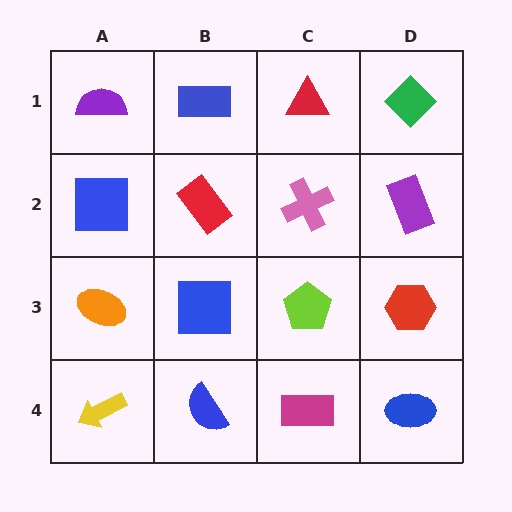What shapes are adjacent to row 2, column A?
A purple semicircle (row 1, column A), an orange ellipse (row 3, column A), a red rectangle (row 2, column B).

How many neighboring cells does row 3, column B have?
4.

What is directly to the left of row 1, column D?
A red triangle.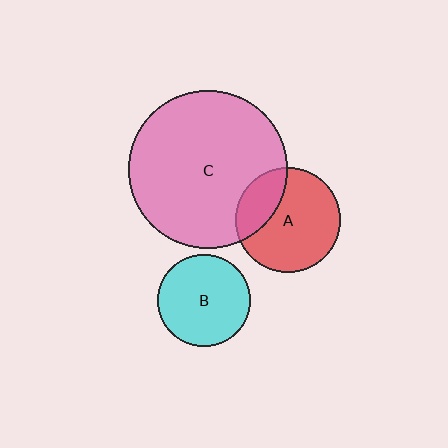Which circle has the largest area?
Circle C (pink).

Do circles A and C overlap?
Yes.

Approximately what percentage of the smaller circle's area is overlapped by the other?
Approximately 25%.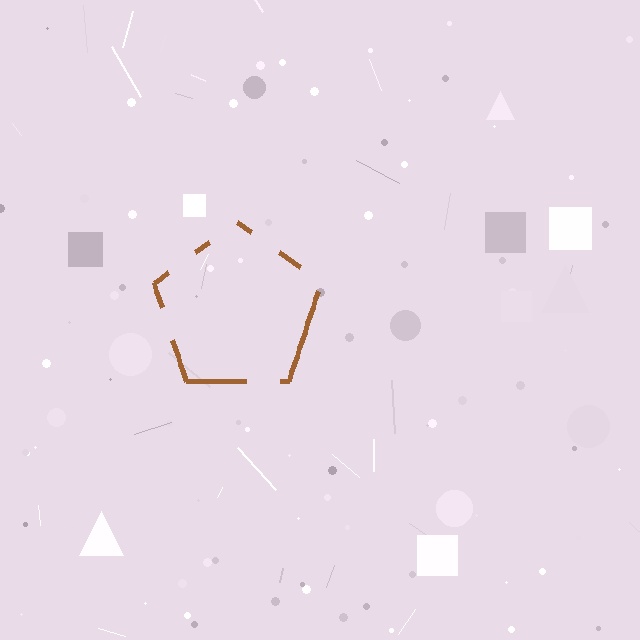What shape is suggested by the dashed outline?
The dashed outline suggests a pentagon.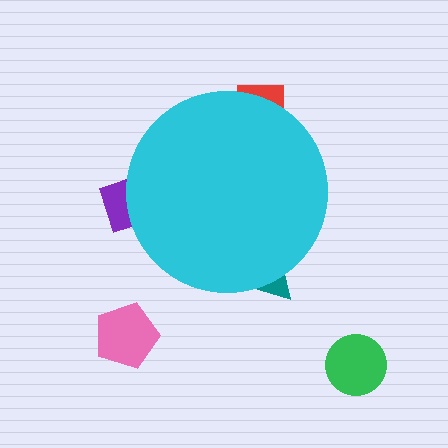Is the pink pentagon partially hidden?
No, the pink pentagon is fully visible.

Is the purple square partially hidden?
Yes, the purple square is partially hidden behind the cyan circle.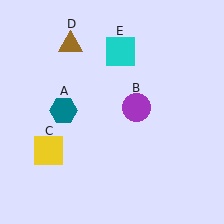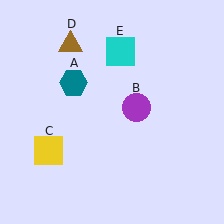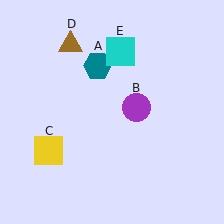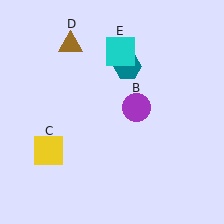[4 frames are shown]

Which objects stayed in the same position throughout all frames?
Purple circle (object B) and yellow square (object C) and brown triangle (object D) and cyan square (object E) remained stationary.